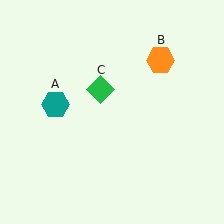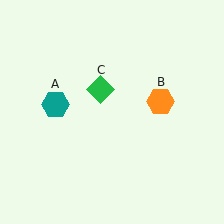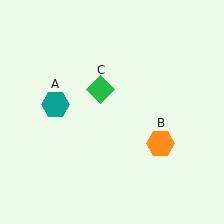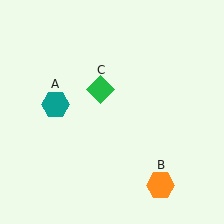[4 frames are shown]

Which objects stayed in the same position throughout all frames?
Teal hexagon (object A) and green diamond (object C) remained stationary.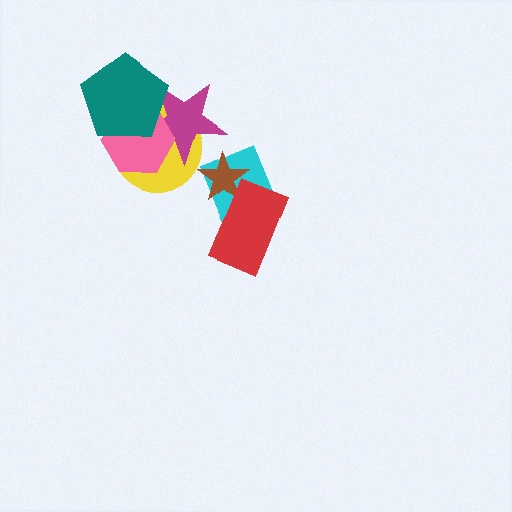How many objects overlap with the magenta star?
3 objects overlap with the magenta star.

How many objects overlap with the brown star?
2 objects overlap with the brown star.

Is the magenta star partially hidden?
Yes, it is partially covered by another shape.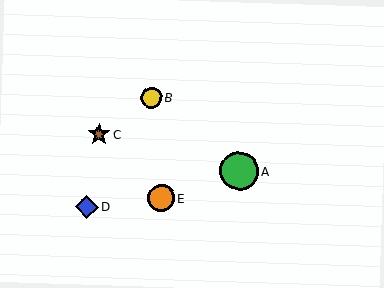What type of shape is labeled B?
Shape B is a yellow circle.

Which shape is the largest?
The green circle (labeled A) is the largest.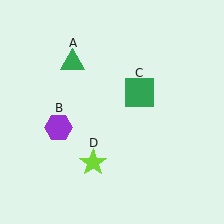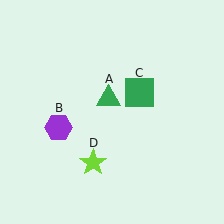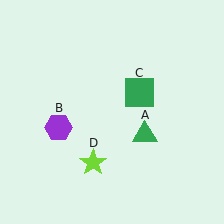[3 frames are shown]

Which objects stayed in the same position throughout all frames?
Purple hexagon (object B) and green square (object C) and lime star (object D) remained stationary.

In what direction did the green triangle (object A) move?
The green triangle (object A) moved down and to the right.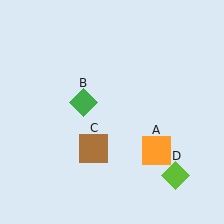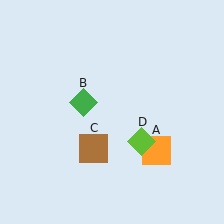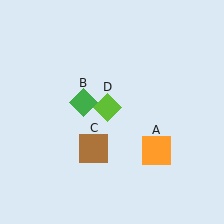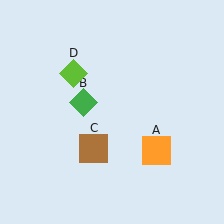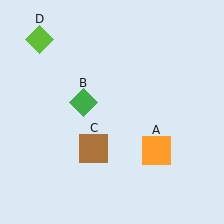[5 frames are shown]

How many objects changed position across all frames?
1 object changed position: lime diamond (object D).